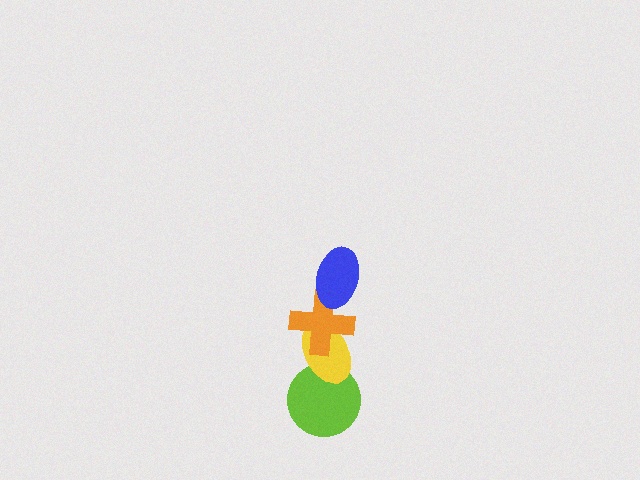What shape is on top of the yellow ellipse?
The orange cross is on top of the yellow ellipse.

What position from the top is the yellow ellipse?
The yellow ellipse is 3rd from the top.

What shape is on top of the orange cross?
The blue ellipse is on top of the orange cross.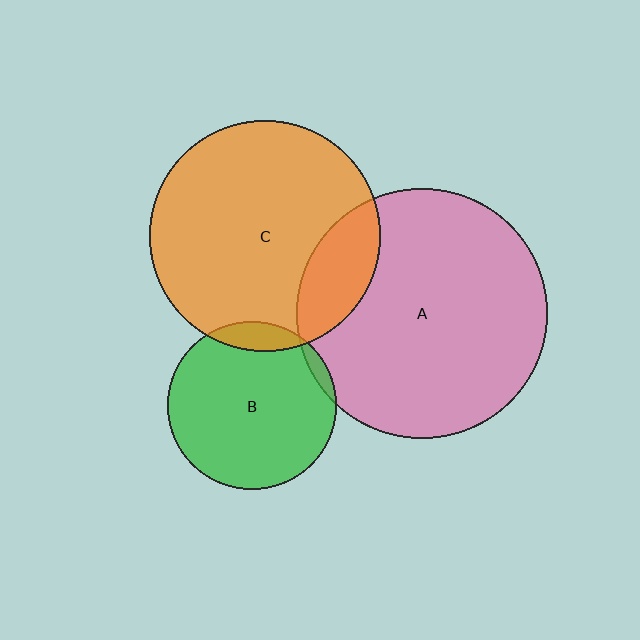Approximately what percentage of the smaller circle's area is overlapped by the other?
Approximately 10%.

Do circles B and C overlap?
Yes.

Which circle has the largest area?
Circle A (pink).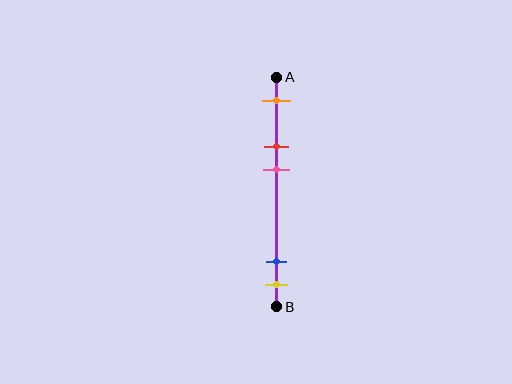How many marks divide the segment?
There are 5 marks dividing the segment.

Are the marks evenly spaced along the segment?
No, the marks are not evenly spaced.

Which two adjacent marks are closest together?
The blue and yellow marks are the closest adjacent pair.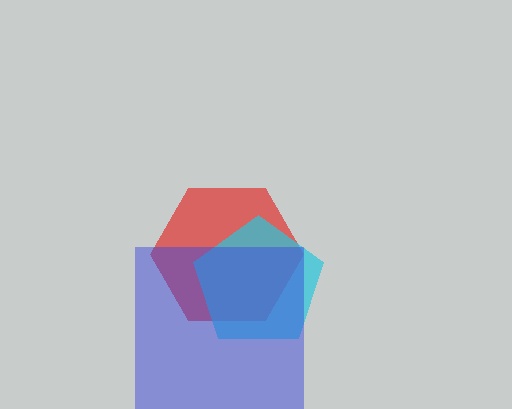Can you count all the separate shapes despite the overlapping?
Yes, there are 3 separate shapes.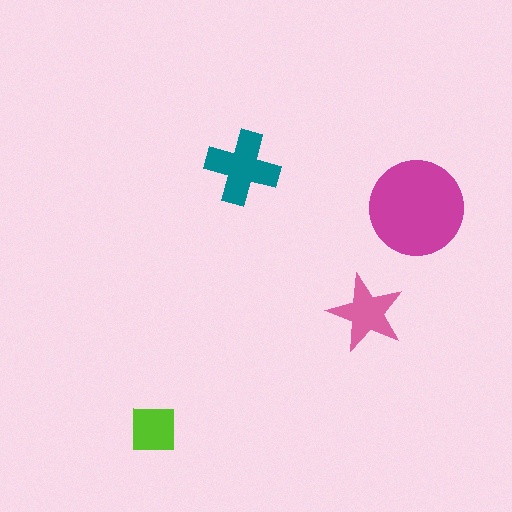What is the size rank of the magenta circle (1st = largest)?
1st.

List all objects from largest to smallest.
The magenta circle, the teal cross, the pink star, the lime square.